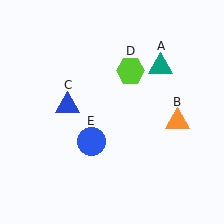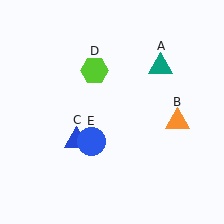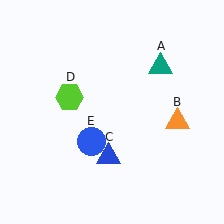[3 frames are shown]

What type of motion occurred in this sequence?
The blue triangle (object C), lime hexagon (object D) rotated counterclockwise around the center of the scene.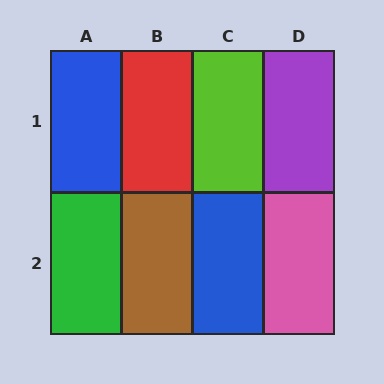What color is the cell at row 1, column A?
Blue.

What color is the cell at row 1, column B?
Red.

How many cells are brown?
1 cell is brown.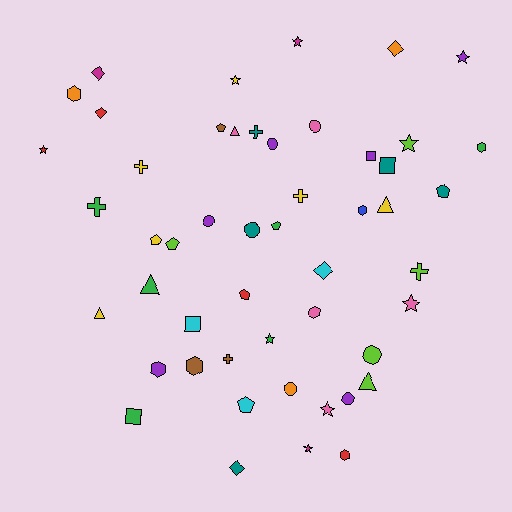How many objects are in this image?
There are 50 objects.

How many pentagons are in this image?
There are 7 pentagons.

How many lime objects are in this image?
There are 5 lime objects.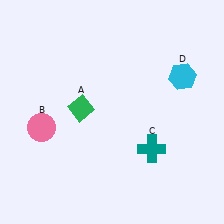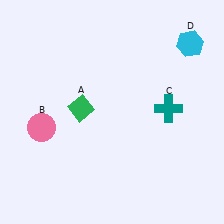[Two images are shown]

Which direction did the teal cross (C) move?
The teal cross (C) moved up.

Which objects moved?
The objects that moved are: the teal cross (C), the cyan hexagon (D).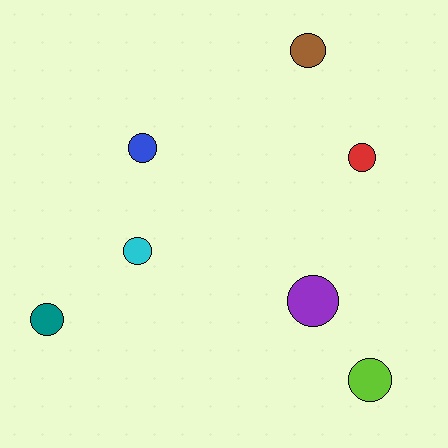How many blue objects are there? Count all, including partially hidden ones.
There is 1 blue object.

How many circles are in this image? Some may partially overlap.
There are 7 circles.